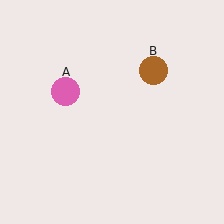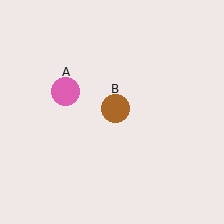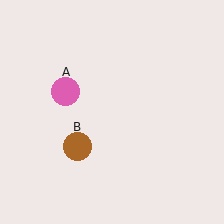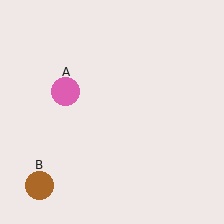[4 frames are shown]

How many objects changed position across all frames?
1 object changed position: brown circle (object B).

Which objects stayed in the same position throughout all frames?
Pink circle (object A) remained stationary.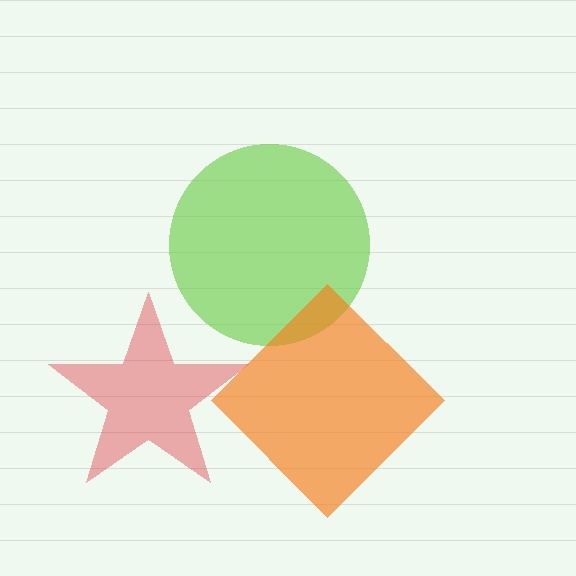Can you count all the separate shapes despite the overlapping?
Yes, there are 3 separate shapes.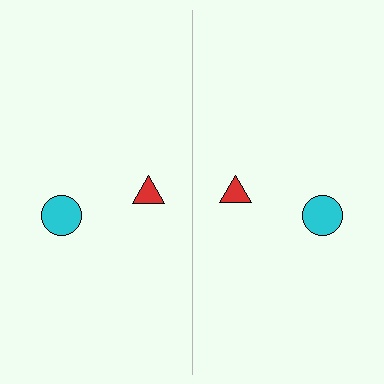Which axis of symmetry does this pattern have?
The pattern has a vertical axis of symmetry running through the center of the image.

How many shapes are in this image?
There are 4 shapes in this image.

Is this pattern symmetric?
Yes, this pattern has bilateral (reflection) symmetry.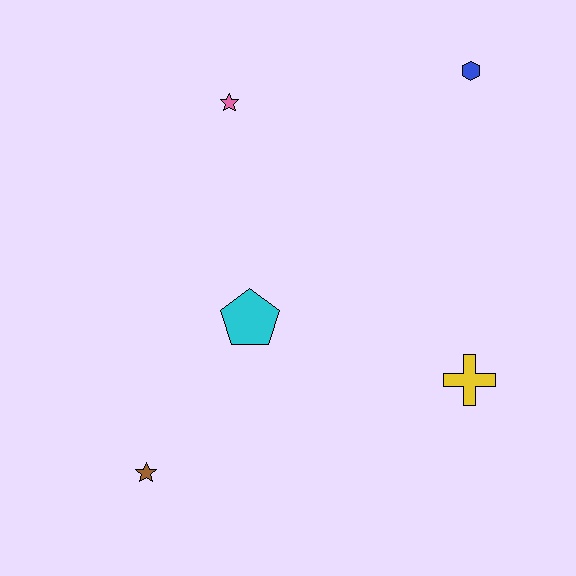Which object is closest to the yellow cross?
The cyan pentagon is closest to the yellow cross.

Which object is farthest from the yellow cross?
The pink star is farthest from the yellow cross.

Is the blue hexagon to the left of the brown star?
No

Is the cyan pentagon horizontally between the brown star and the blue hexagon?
Yes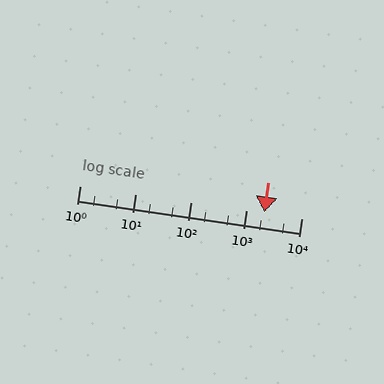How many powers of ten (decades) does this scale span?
The scale spans 4 decades, from 1 to 10000.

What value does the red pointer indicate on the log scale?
The pointer indicates approximately 2100.